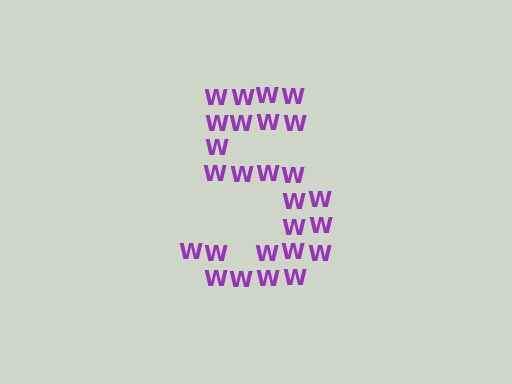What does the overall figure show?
The overall figure shows the digit 5.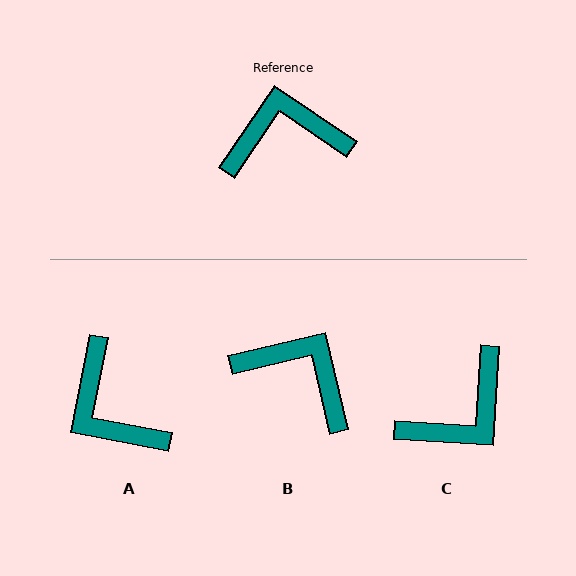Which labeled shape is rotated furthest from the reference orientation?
C, about 149 degrees away.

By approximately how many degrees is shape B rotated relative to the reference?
Approximately 42 degrees clockwise.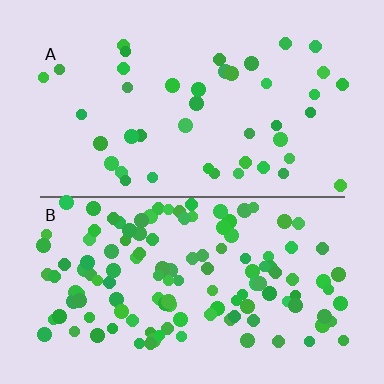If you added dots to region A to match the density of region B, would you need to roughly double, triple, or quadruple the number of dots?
Approximately triple.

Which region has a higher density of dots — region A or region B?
B (the bottom).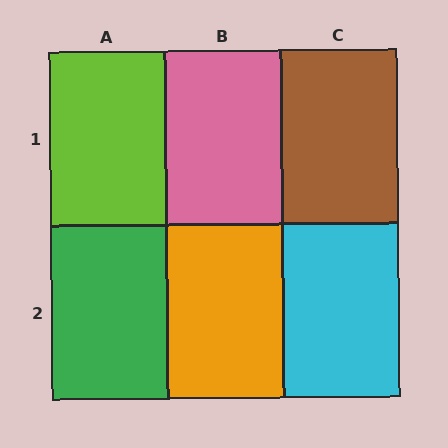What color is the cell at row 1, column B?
Pink.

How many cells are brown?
1 cell is brown.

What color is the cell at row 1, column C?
Brown.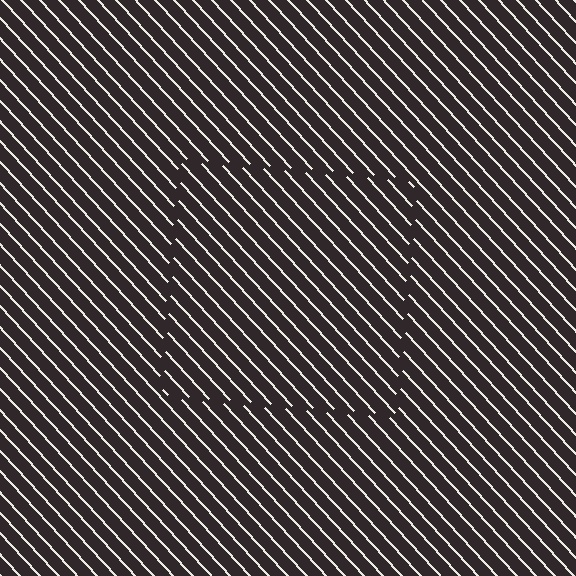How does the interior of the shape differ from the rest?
The interior of the shape contains the same grating, shifted by half a period — the contour is defined by the phase discontinuity where line-ends from the inner and outer gratings abut.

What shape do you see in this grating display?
An illusory square. The interior of the shape contains the same grating, shifted by half a period — the contour is defined by the phase discontinuity where line-ends from the inner and outer gratings abut.